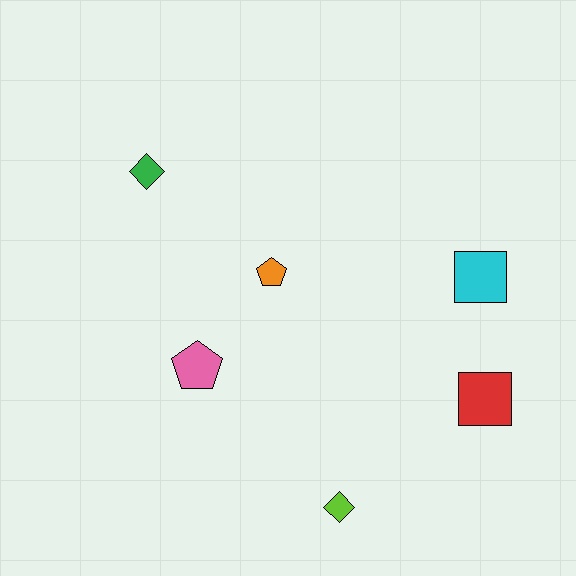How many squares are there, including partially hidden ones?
There are 2 squares.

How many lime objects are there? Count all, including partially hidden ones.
There is 1 lime object.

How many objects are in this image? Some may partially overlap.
There are 6 objects.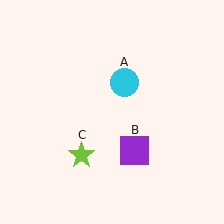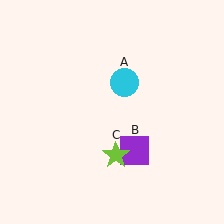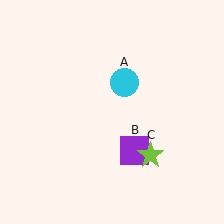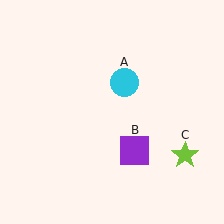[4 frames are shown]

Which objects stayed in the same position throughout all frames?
Cyan circle (object A) and purple square (object B) remained stationary.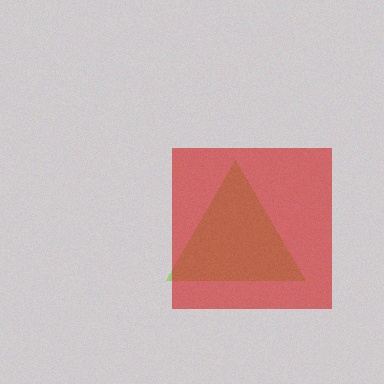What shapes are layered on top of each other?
The layered shapes are: a lime triangle, a red square.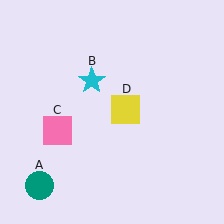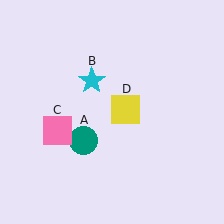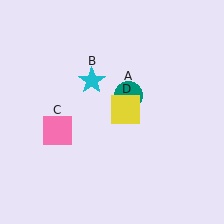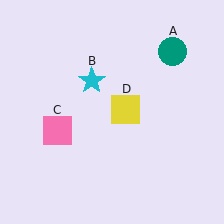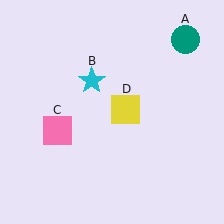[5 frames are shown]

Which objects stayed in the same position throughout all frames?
Cyan star (object B) and pink square (object C) and yellow square (object D) remained stationary.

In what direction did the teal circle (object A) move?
The teal circle (object A) moved up and to the right.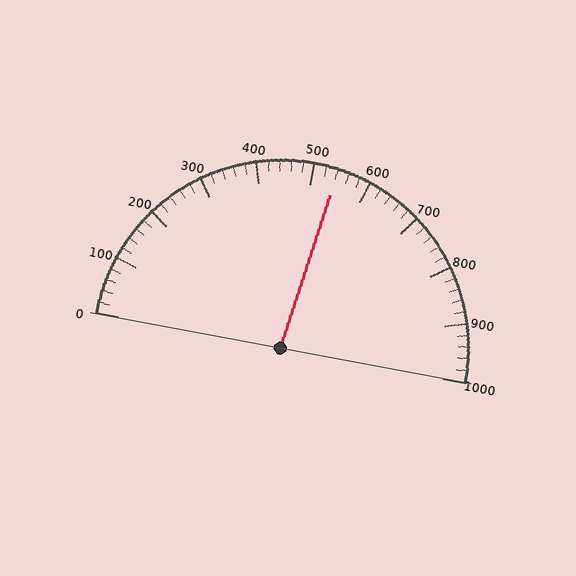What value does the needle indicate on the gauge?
The needle indicates approximately 540.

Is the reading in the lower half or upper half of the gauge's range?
The reading is in the upper half of the range (0 to 1000).